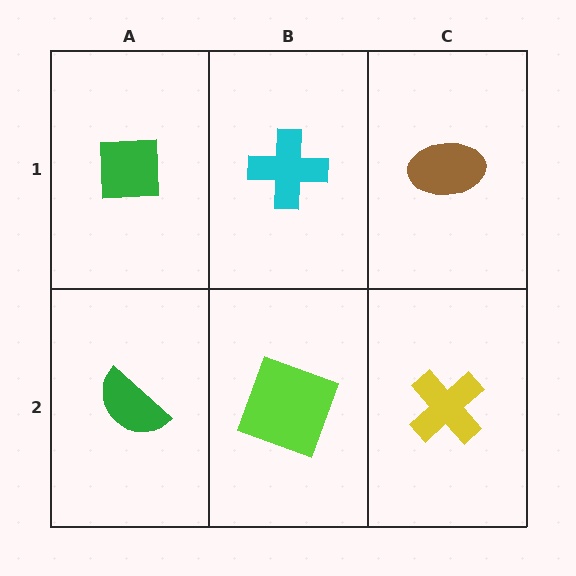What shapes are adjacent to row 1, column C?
A yellow cross (row 2, column C), a cyan cross (row 1, column B).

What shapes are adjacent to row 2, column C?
A brown ellipse (row 1, column C), a lime square (row 2, column B).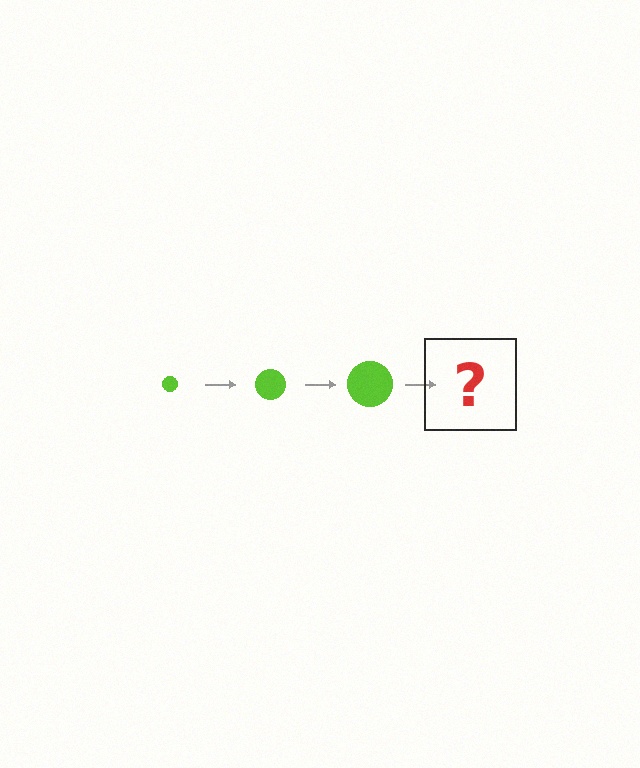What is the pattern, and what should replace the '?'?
The pattern is that the circle gets progressively larger each step. The '?' should be a lime circle, larger than the previous one.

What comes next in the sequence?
The next element should be a lime circle, larger than the previous one.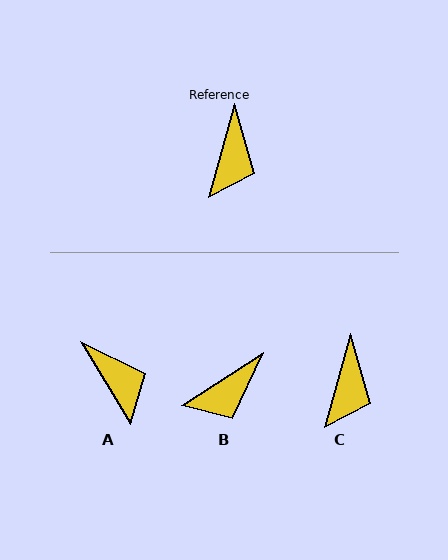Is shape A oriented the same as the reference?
No, it is off by about 47 degrees.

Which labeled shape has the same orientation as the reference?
C.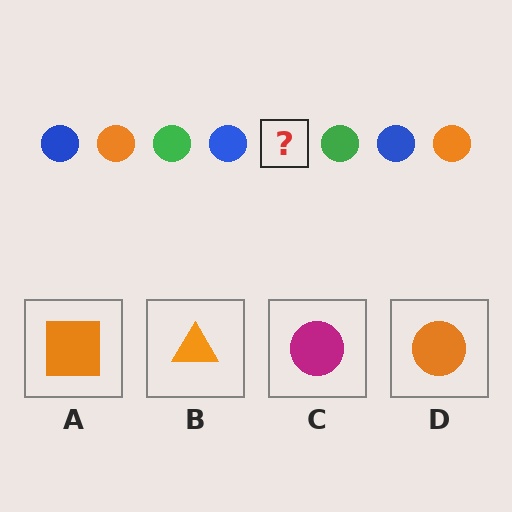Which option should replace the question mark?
Option D.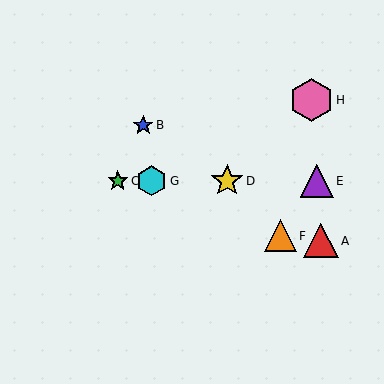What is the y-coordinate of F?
Object F is at y≈236.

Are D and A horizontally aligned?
No, D is at y≈181 and A is at y≈241.